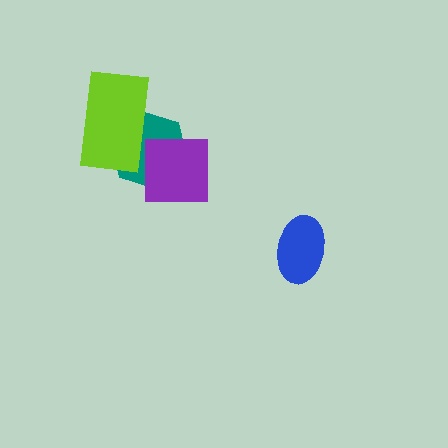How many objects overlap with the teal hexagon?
2 objects overlap with the teal hexagon.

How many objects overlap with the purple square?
1 object overlaps with the purple square.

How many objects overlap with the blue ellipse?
0 objects overlap with the blue ellipse.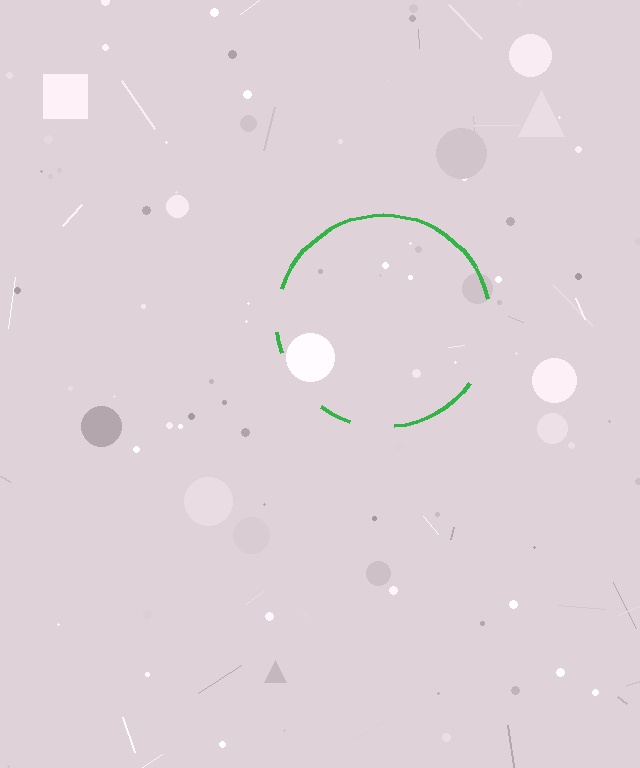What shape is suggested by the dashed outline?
The dashed outline suggests a circle.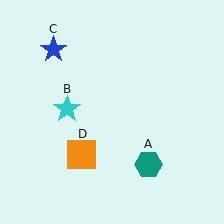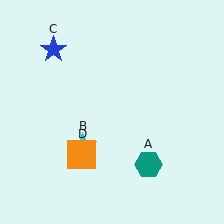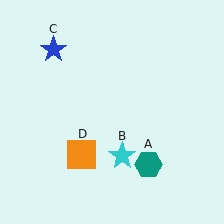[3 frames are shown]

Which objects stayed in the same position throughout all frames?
Teal hexagon (object A) and blue star (object C) and orange square (object D) remained stationary.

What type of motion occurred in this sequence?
The cyan star (object B) rotated counterclockwise around the center of the scene.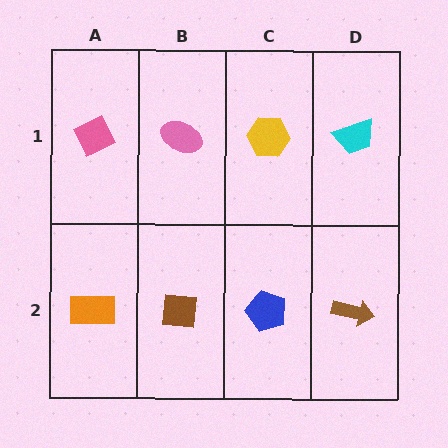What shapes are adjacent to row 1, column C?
A blue pentagon (row 2, column C), a pink ellipse (row 1, column B), a cyan trapezoid (row 1, column D).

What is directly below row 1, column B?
A brown square.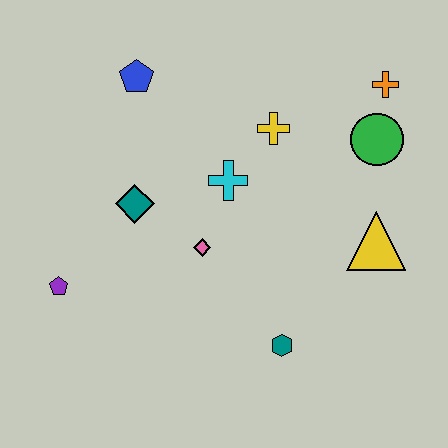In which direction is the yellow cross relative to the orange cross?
The yellow cross is to the left of the orange cross.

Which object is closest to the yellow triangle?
The green circle is closest to the yellow triangle.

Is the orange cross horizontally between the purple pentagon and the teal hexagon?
No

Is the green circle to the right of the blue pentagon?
Yes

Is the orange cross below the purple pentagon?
No